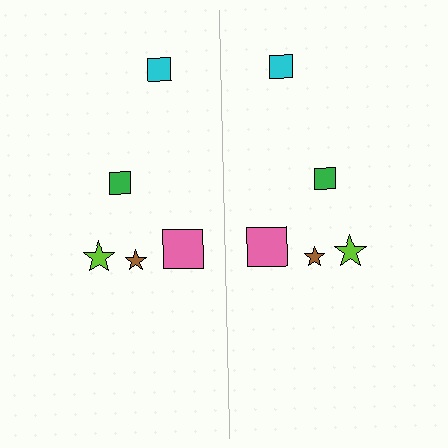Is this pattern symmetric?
Yes, this pattern has bilateral (reflection) symmetry.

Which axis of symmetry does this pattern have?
The pattern has a vertical axis of symmetry running through the center of the image.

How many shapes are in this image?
There are 10 shapes in this image.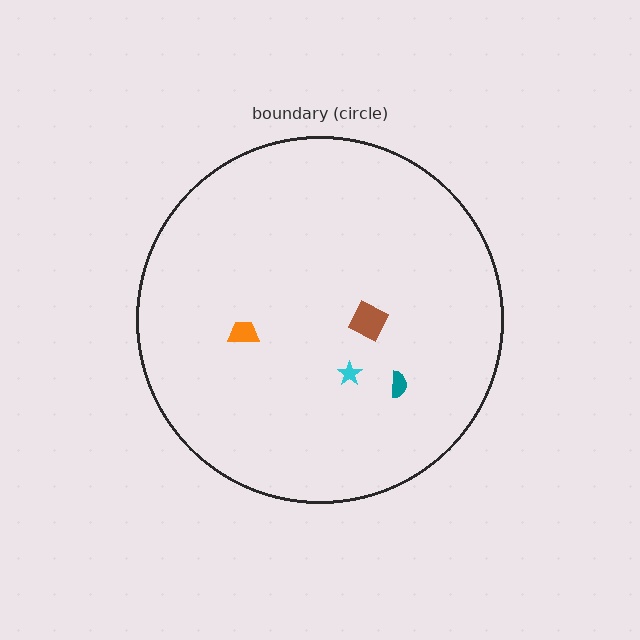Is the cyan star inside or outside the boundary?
Inside.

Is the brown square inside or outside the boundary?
Inside.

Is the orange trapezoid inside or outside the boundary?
Inside.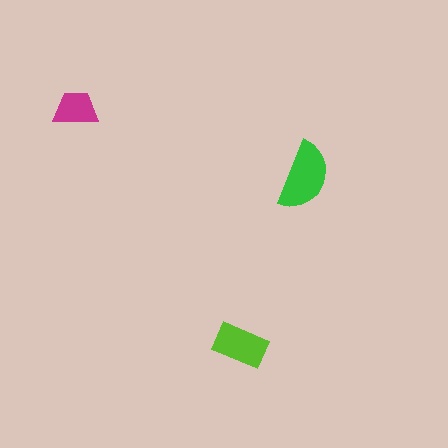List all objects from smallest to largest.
The magenta trapezoid, the lime rectangle, the green semicircle.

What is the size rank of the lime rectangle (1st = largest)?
2nd.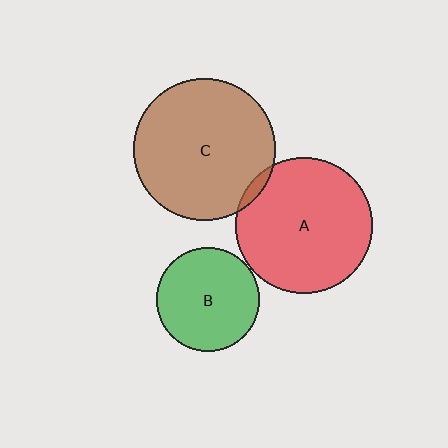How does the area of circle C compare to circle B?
Approximately 1.9 times.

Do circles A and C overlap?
Yes.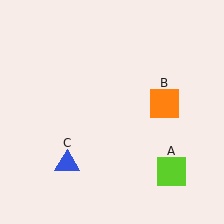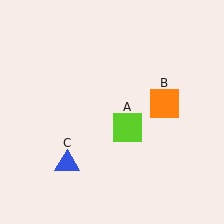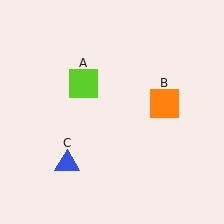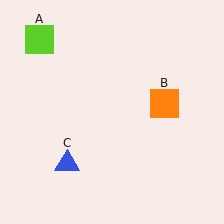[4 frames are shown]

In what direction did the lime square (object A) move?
The lime square (object A) moved up and to the left.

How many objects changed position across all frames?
1 object changed position: lime square (object A).